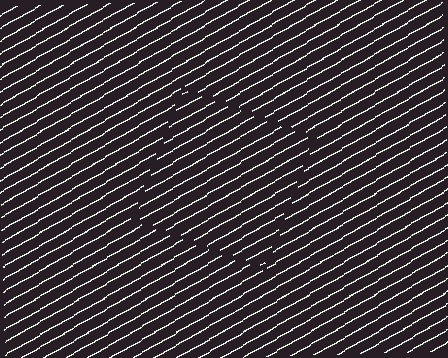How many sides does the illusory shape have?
4 sides — the line-ends trace a square.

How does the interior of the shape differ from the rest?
The interior of the shape contains the same grating, shifted by half a period — the contour is defined by the phase discontinuity where line-ends from the inner and outer gratings abut.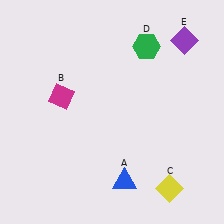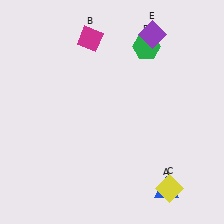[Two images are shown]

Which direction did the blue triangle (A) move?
The blue triangle (A) moved right.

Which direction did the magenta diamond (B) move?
The magenta diamond (B) moved up.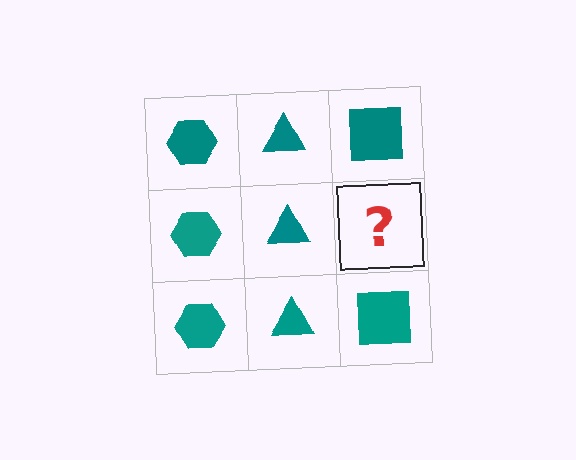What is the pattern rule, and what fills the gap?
The rule is that each column has a consistent shape. The gap should be filled with a teal square.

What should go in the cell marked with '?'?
The missing cell should contain a teal square.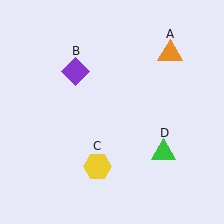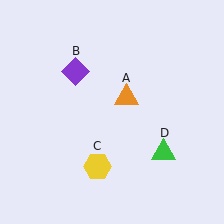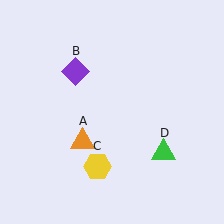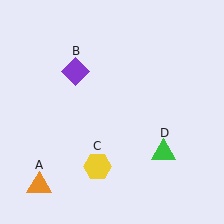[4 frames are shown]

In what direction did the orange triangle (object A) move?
The orange triangle (object A) moved down and to the left.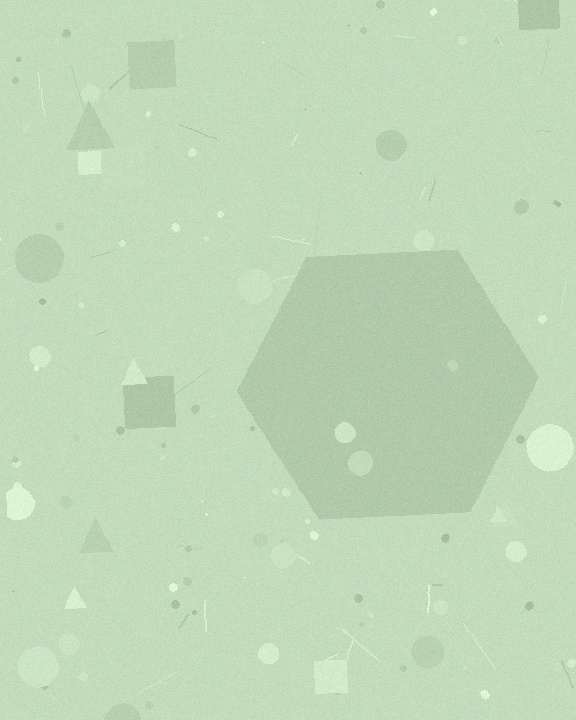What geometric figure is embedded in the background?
A hexagon is embedded in the background.